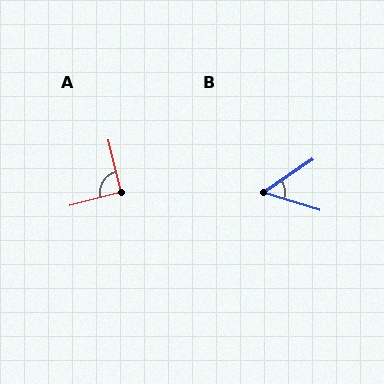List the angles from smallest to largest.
B (51°), A (91°).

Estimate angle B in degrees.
Approximately 51 degrees.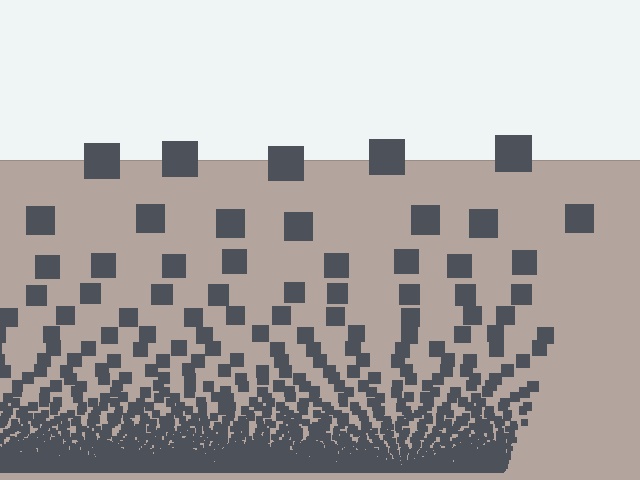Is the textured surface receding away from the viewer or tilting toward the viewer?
The surface appears to tilt toward the viewer. Texture elements get larger and sparser toward the top.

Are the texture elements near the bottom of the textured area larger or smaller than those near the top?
Smaller. The gradient is inverted — elements near the bottom are smaller and denser.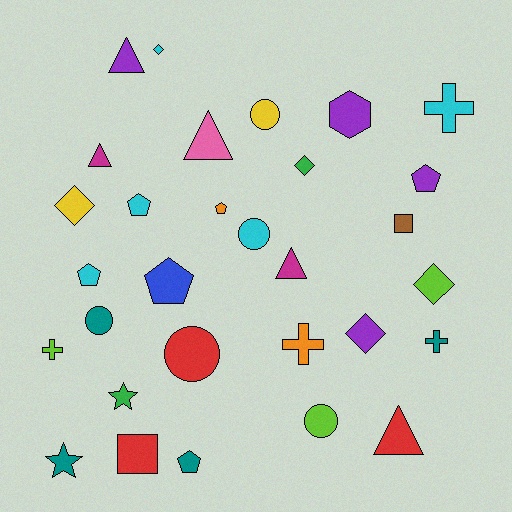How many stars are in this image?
There are 2 stars.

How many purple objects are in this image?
There are 4 purple objects.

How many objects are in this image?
There are 30 objects.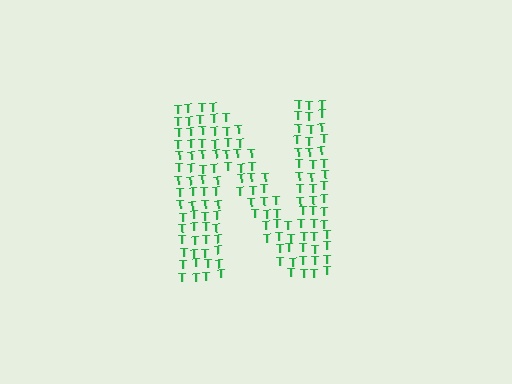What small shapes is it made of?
It is made of small letter T's.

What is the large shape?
The large shape is the letter N.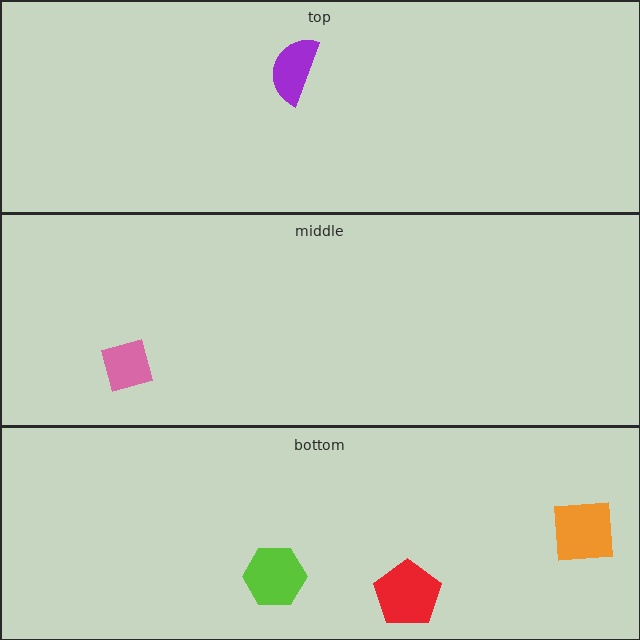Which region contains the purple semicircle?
The top region.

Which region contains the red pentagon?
The bottom region.